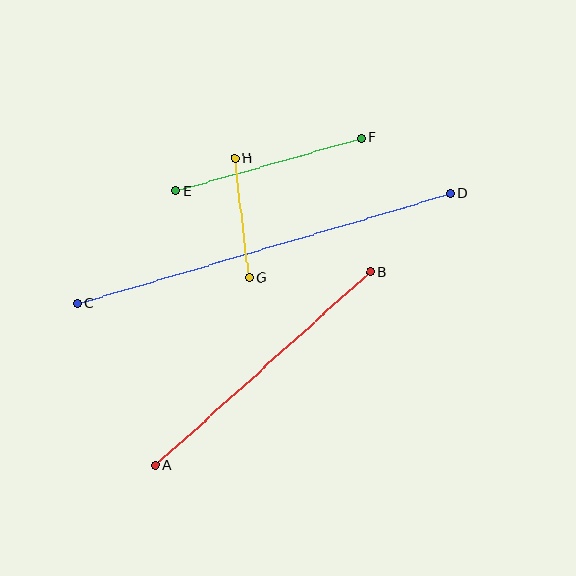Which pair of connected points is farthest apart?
Points C and D are farthest apart.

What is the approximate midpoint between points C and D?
The midpoint is at approximately (264, 248) pixels.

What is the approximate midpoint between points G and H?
The midpoint is at approximately (242, 218) pixels.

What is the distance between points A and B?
The distance is approximately 289 pixels.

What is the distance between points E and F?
The distance is approximately 193 pixels.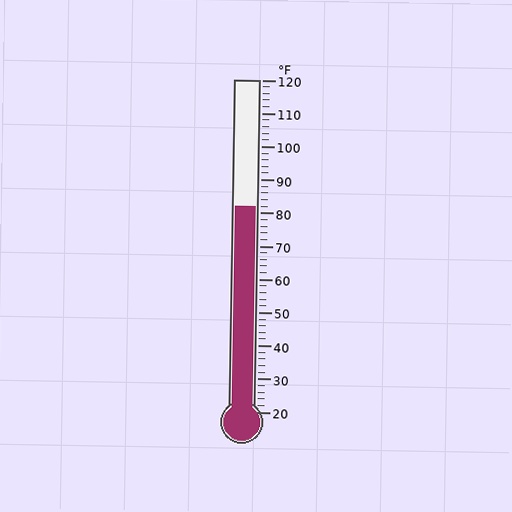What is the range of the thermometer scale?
The thermometer scale ranges from 20°F to 120°F.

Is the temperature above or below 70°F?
The temperature is above 70°F.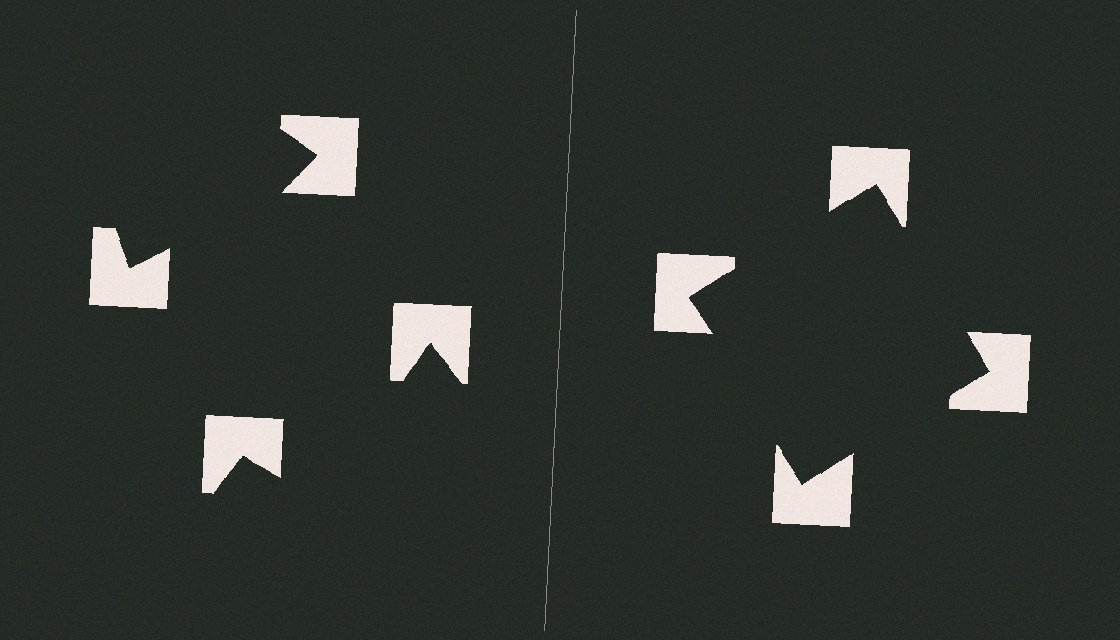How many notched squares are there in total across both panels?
8 — 4 on each side.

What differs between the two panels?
The notched squares are positioned identically on both sides; only the wedge orientations differ. On the right they align to a square; on the left they are misaligned.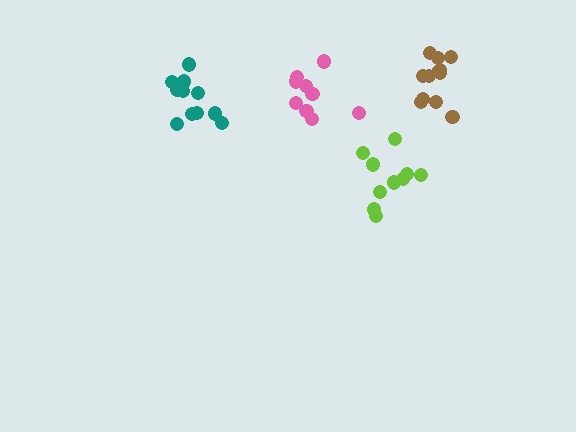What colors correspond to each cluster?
The clusters are colored: brown, teal, lime, pink.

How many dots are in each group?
Group 1: 12 dots, Group 2: 11 dots, Group 3: 10 dots, Group 4: 10 dots (43 total).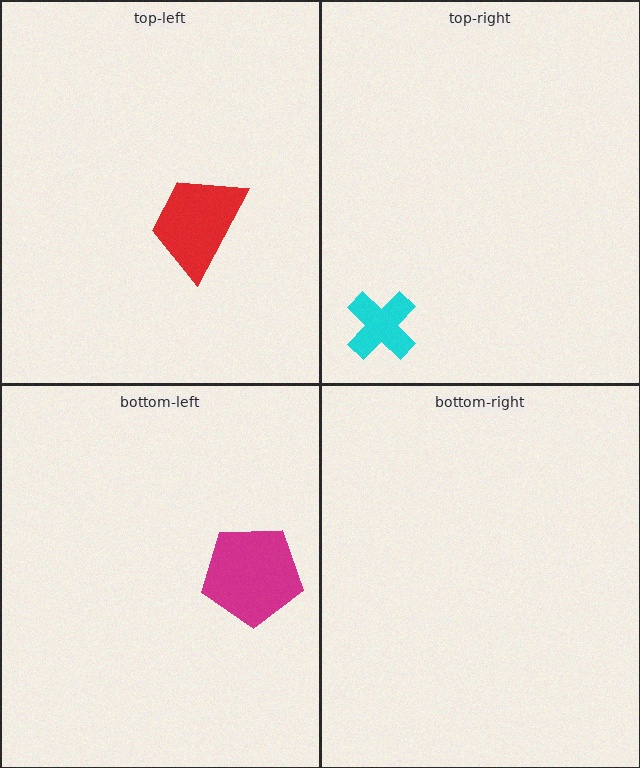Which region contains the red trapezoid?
The top-left region.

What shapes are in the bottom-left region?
The magenta pentagon.